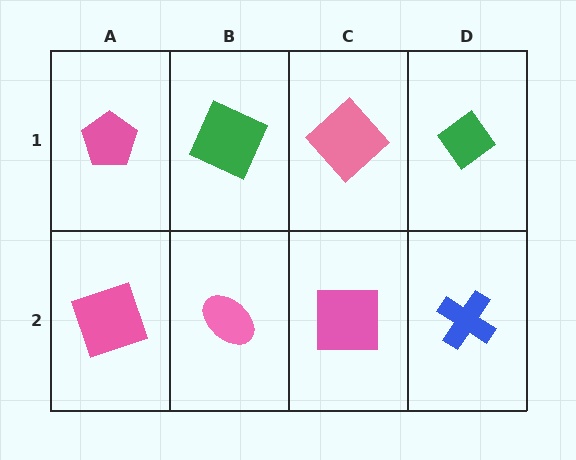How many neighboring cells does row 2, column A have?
2.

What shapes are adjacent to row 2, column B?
A green square (row 1, column B), a pink square (row 2, column A), a pink square (row 2, column C).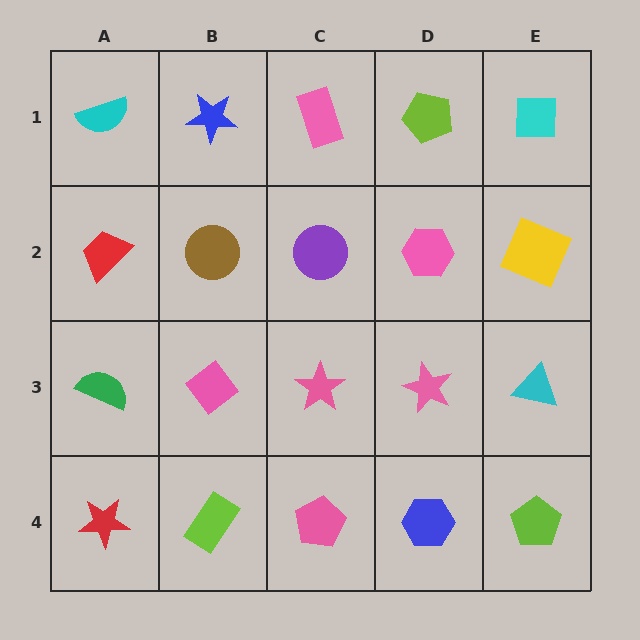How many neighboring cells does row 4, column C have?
3.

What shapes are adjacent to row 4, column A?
A green semicircle (row 3, column A), a lime rectangle (row 4, column B).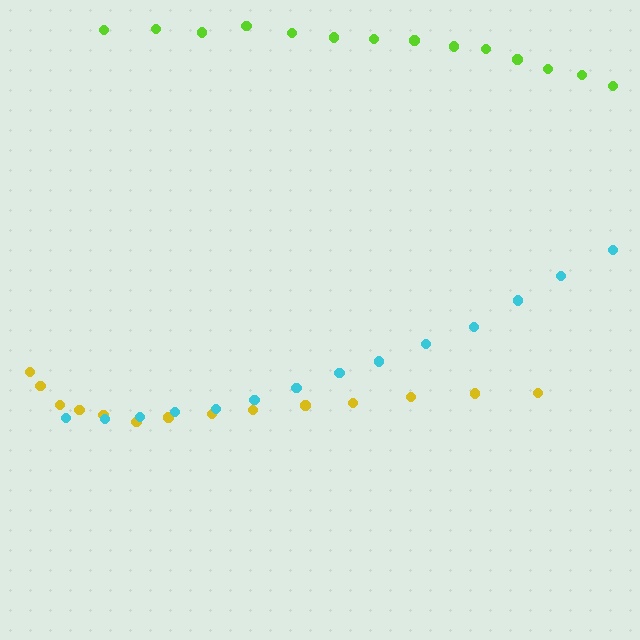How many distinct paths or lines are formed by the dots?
There are 3 distinct paths.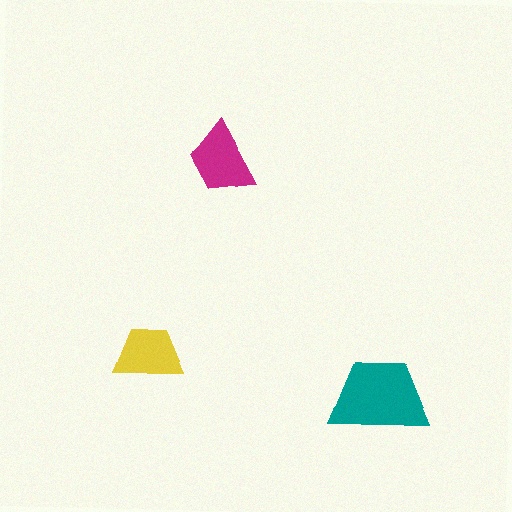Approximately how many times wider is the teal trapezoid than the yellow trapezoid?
About 1.5 times wider.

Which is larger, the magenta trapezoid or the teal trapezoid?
The teal one.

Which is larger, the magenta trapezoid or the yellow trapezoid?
The magenta one.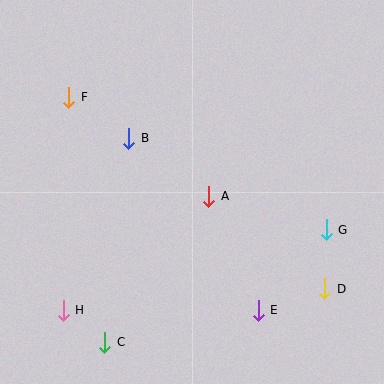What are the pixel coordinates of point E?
Point E is at (258, 310).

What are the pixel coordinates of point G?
Point G is at (326, 230).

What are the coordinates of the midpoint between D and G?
The midpoint between D and G is at (326, 259).